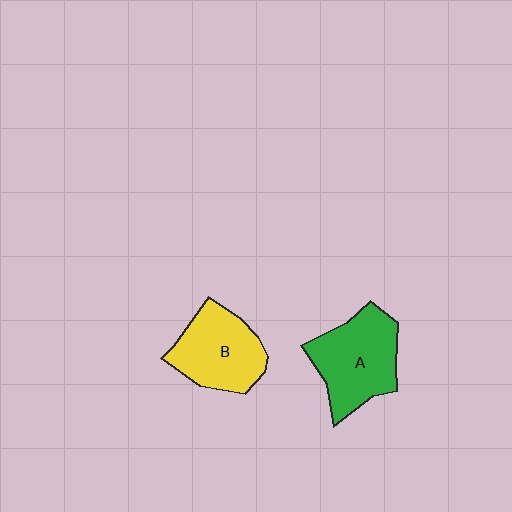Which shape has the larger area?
Shape A (green).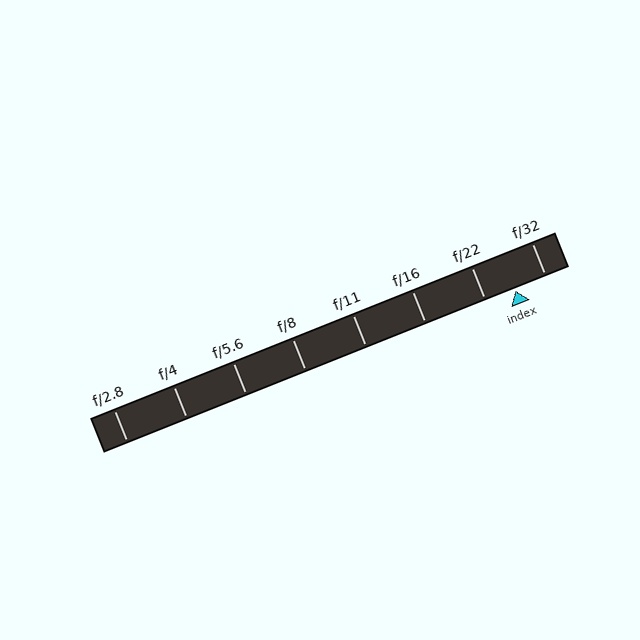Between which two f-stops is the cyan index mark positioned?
The index mark is between f/22 and f/32.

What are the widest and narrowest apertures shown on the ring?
The widest aperture shown is f/2.8 and the narrowest is f/32.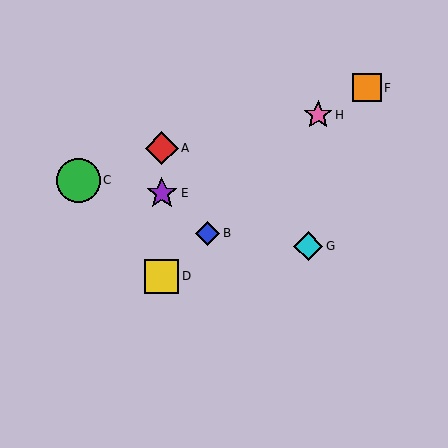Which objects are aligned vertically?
Objects A, D, E are aligned vertically.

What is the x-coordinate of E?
Object E is at x≈162.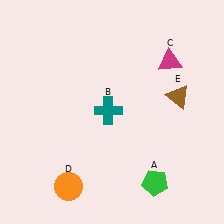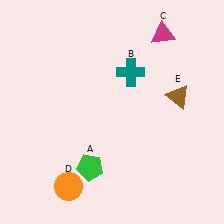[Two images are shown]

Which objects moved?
The objects that moved are: the green pentagon (A), the teal cross (B), the magenta triangle (C).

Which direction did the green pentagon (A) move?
The green pentagon (A) moved left.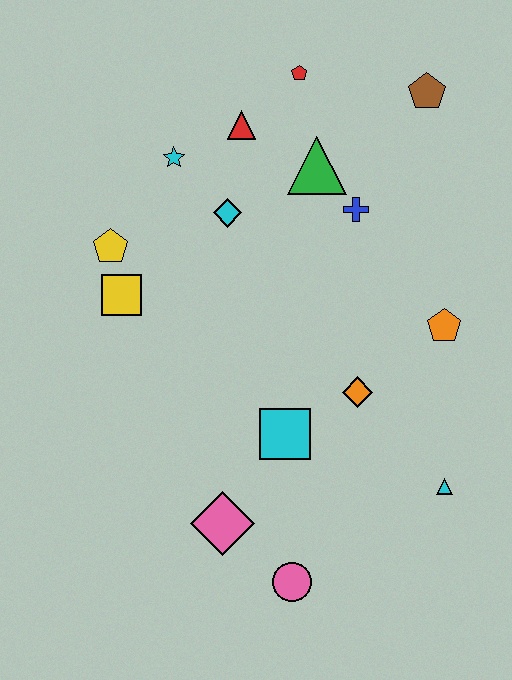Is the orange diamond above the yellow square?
No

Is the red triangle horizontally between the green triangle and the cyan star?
Yes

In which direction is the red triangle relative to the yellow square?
The red triangle is above the yellow square.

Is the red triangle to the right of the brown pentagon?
No